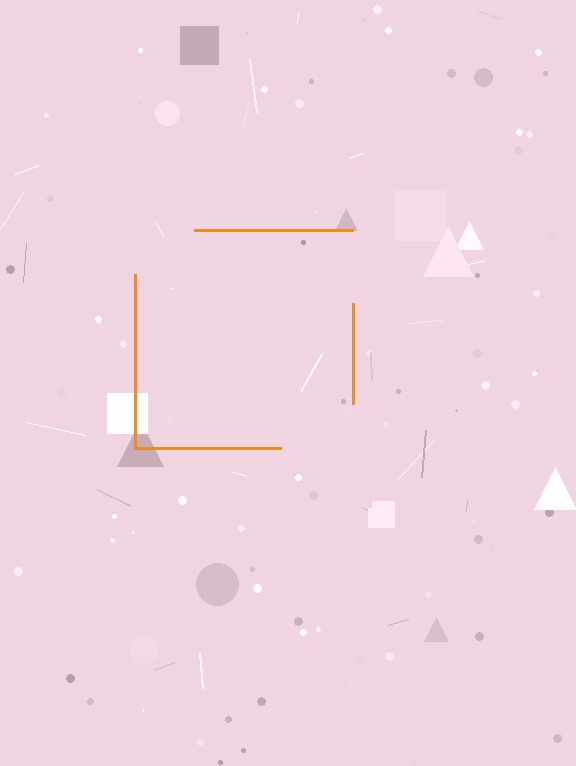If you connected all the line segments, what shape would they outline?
They would outline a square.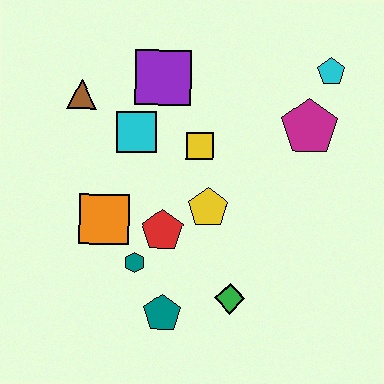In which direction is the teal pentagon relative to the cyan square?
The teal pentagon is below the cyan square.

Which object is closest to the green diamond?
The teal pentagon is closest to the green diamond.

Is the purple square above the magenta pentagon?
Yes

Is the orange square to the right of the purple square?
No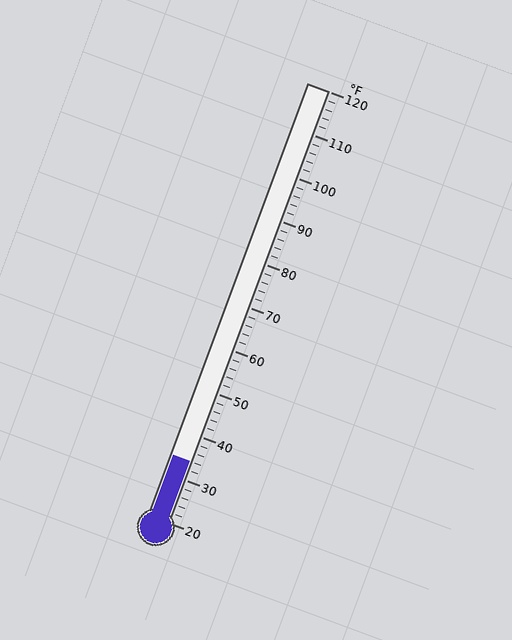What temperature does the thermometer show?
The thermometer shows approximately 34°F.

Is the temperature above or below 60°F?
The temperature is below 60°F.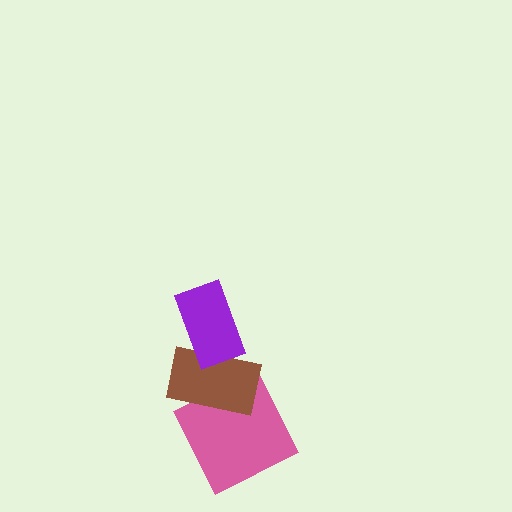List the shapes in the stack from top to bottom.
From top to bottom: the purple rectangle, the brown rectangle, the pink square.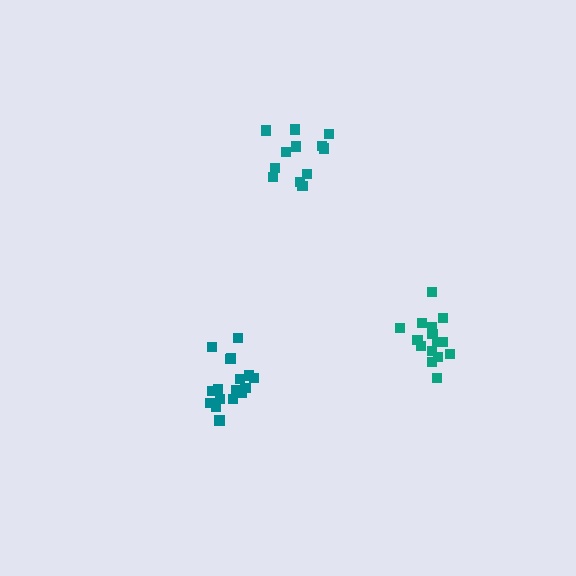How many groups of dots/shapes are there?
There are 3 groups.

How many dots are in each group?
Group 1: 12 dots, Group 2: 17 dots, Group 3: 15 dots (44 total).